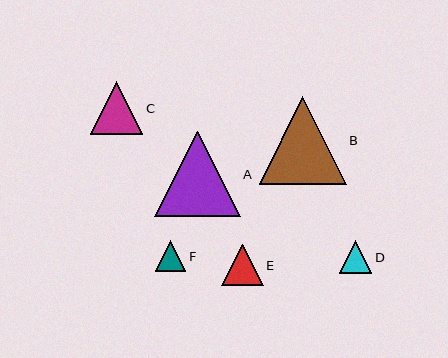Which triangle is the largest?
Triangle B is the largest with a size of approximately 87 pixels.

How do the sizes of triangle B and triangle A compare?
Triangle B and triangle A are approximately the same size.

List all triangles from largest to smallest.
From largest to smallest: B, A, C, E, D, F.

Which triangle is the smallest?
Triangle F is the smallest with a size of approximately 31 pixels.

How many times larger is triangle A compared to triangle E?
Triangle A is approximately 2.1 times the size of triangle E.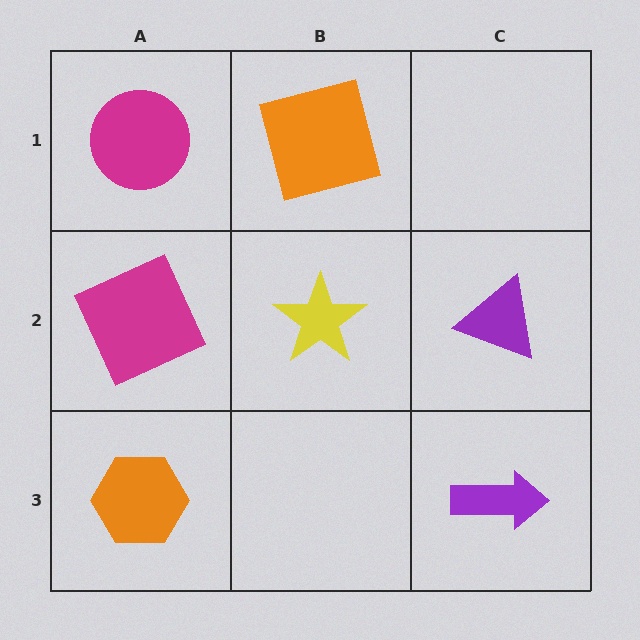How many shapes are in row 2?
3 shapes.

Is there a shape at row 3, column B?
No, that cell is empty.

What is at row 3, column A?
An orange hexagon.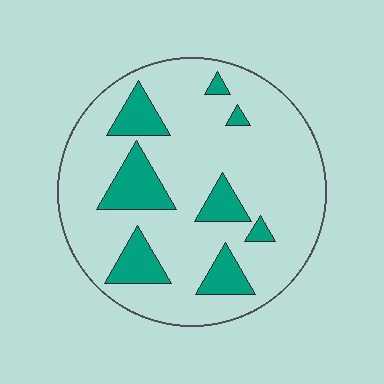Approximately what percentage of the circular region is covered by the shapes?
Approximately 20%.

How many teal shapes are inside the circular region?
8.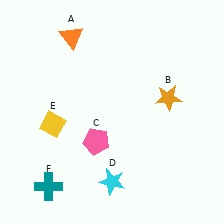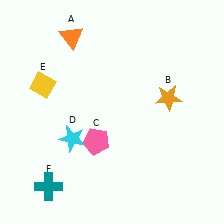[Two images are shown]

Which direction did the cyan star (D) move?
The cyan star (D) moved up.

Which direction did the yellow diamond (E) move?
The yellow diamond (E) moved up.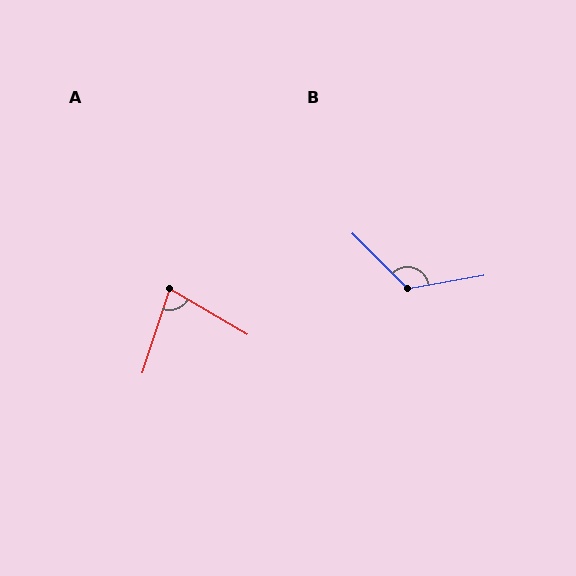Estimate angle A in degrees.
Approximately 78 degrees.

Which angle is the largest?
B, at approximately 125 degrees.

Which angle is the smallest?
A, at approximately 78 degrees.